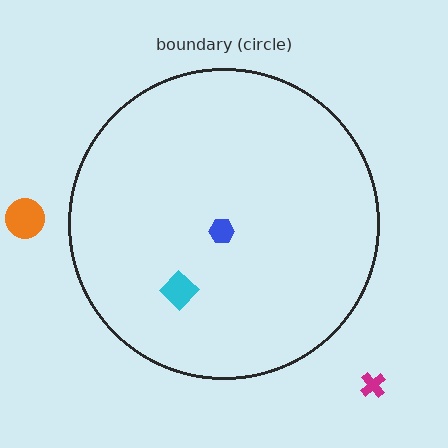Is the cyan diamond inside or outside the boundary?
Inside.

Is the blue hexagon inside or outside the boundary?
Inside.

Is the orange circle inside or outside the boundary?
Outside.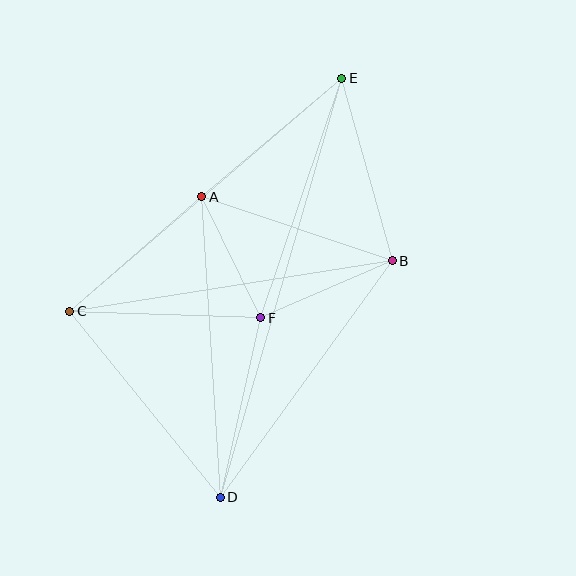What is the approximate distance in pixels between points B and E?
The distance between B and E is approximately 189 pixels.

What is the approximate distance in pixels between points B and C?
The distance between B and C is approximately 327 pixels.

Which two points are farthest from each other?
Points D and E are farthest from each other.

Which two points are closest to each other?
Points A and F are closest to each other.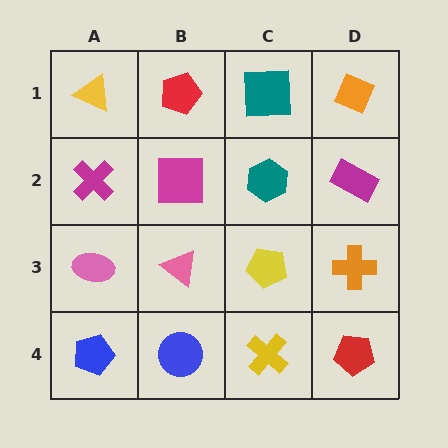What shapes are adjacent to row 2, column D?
An orange diamond (row 1, column D), an orange cross (row 3, column D), a teal hexagon (row 2, column C).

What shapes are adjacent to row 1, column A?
A magenta cross (row 2, column A), a red pentagon (row 1, column B).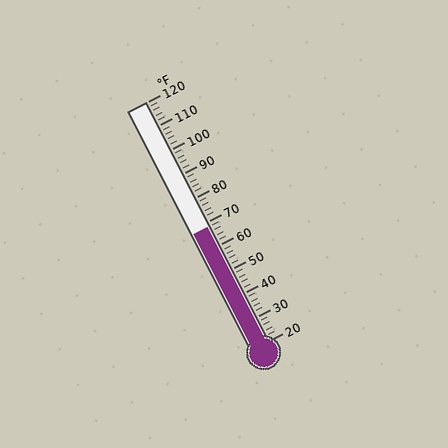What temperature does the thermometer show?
The thermometer shows approximately 68°F.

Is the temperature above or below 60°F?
The temperature is above 60°F.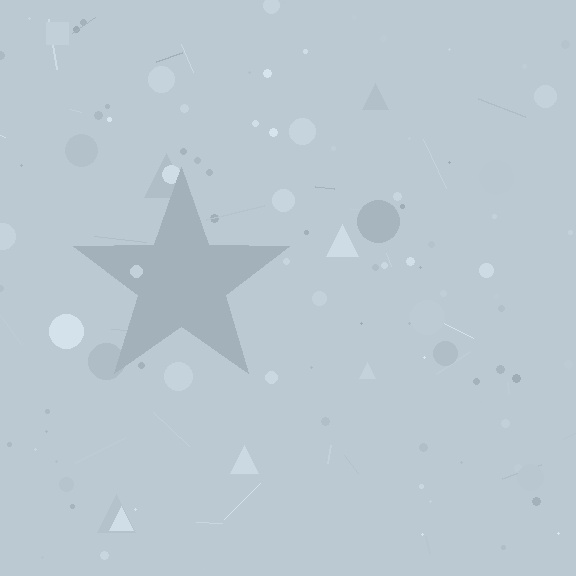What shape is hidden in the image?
A star is hidden in the image.